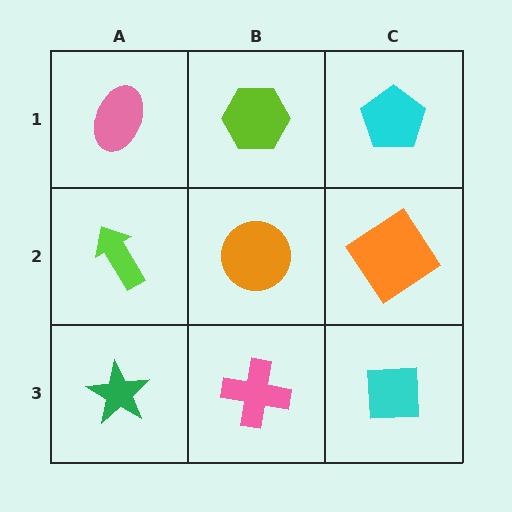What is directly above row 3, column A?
A lime arrow.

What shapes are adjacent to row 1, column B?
An orange circle (row 2, column B), a pink ellipse (row 1, column A), a cyan pentagon (row 1, column C).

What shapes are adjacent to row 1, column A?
A lime arrow (row 2, column A), a lime hexagon (row 1, column B).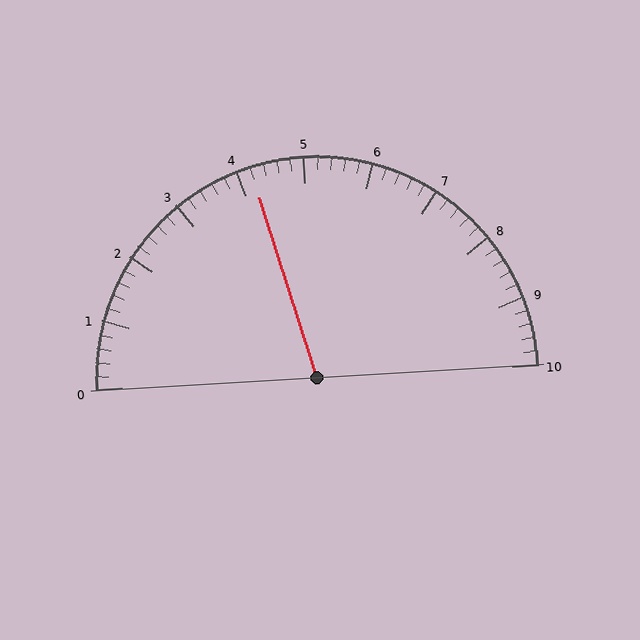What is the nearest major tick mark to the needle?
The nearest major tick mark is 4.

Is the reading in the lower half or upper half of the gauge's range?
The reading is in the lower half of the range (0 to 10).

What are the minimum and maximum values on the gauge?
The gauge ranges from 0 to 10.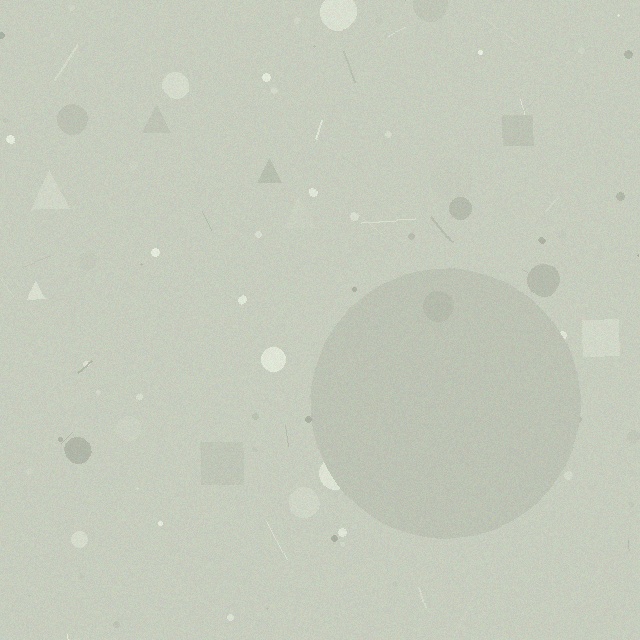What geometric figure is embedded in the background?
A circle is embedded in the background.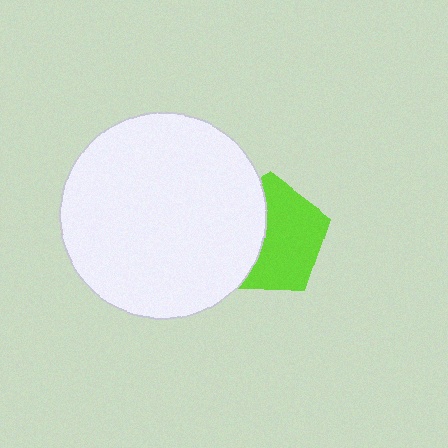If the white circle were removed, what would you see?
You would see the complete lime pentagon.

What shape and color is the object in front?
The object in front is a white circle.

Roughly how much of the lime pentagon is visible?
About half of it is visible (roughly 59%).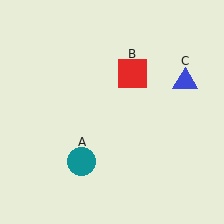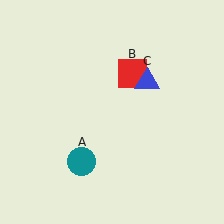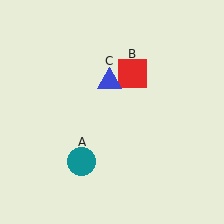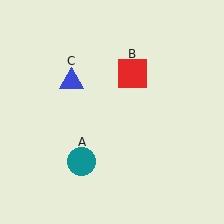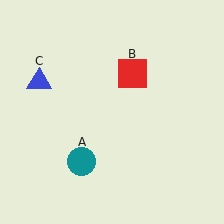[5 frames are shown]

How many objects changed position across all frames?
1 object changed position: blue triangle (object C).